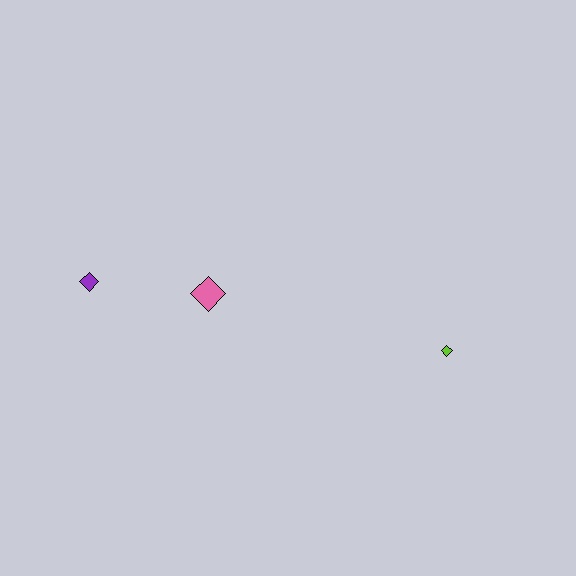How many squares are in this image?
There are no squares.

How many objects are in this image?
There are 3 objects.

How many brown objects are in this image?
There are no brown objects.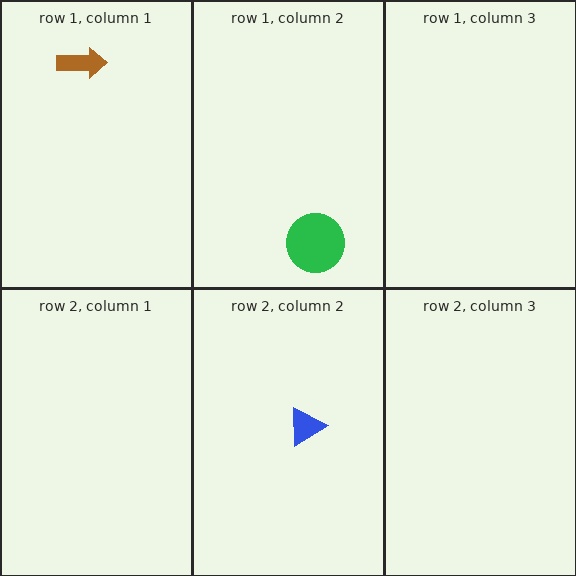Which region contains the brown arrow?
The row 1, column 1 region.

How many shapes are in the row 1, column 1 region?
1.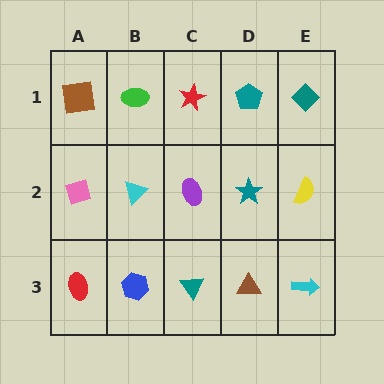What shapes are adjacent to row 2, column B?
A green ellipse (row 1, column B), a blue hexagon (row 3, column B), a pink diamond (row 2, column A), a purple ellipse (row 2, column C).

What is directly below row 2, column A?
A red ellipse.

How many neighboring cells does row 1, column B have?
3.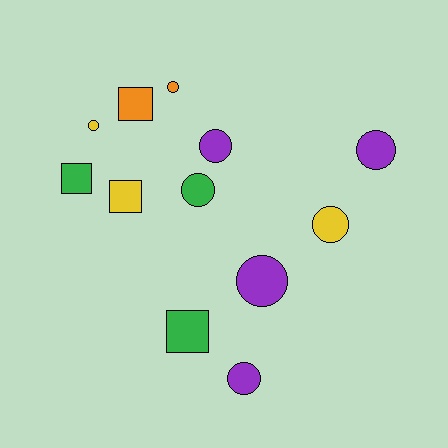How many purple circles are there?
There are 4 purple circles.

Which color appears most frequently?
Purple, with 4 objects.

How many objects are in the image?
There are 12 objects.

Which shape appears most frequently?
Circle, with 8 objects.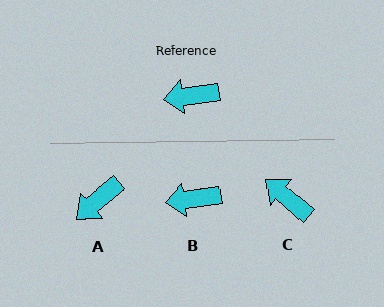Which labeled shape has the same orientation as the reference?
B.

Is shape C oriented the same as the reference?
No, it is off by about 49 degrees.